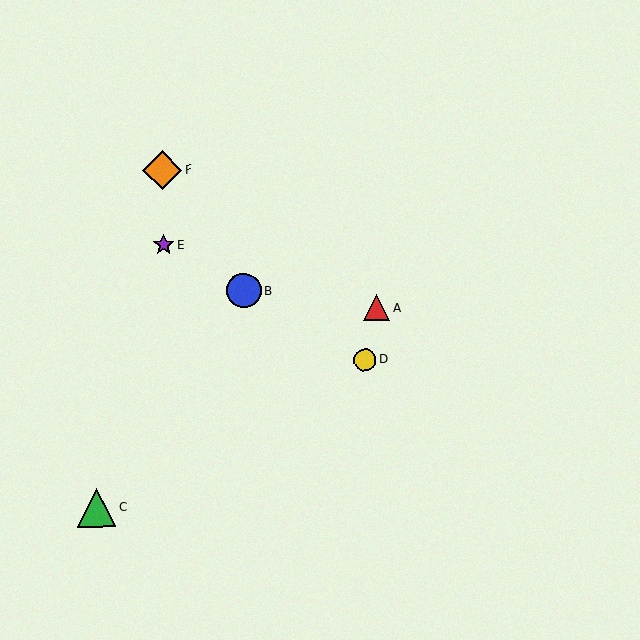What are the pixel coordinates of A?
Object A is at (377, 308).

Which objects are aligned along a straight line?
Objects B, D, E are aligned along a straight line.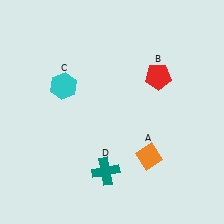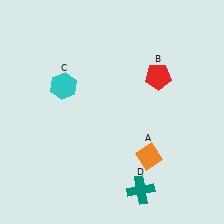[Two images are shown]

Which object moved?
The teal cross (D) moved right.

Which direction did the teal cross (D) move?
The teal cross (D) moved right.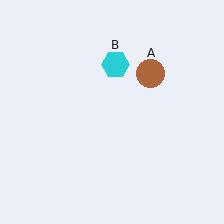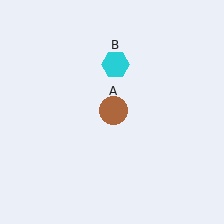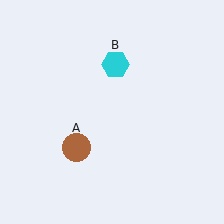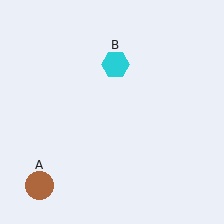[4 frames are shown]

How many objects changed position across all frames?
1 object changed position: brown circle (object A).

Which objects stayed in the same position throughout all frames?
Cyan hexagon (object B) remained stationary.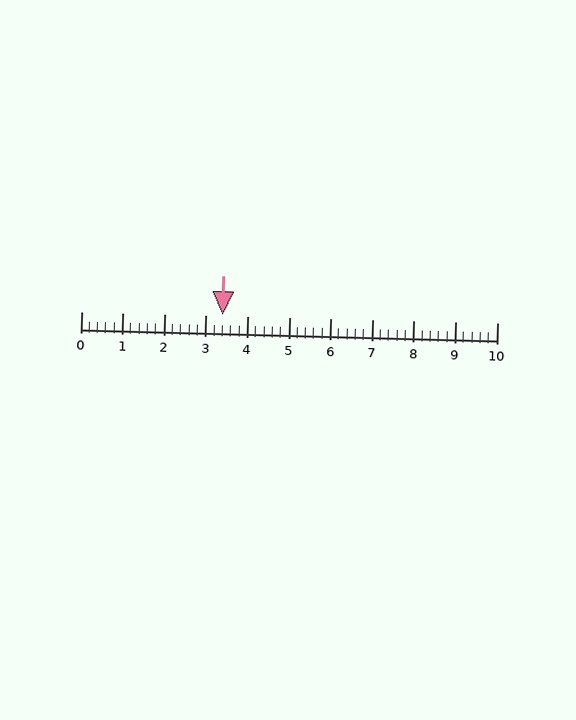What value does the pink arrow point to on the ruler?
The pink arrow points to approximately 3.4.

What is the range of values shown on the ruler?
The ruler shows values from 0 to 10.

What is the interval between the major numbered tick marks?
The major tick marks are spaced 1 units apart.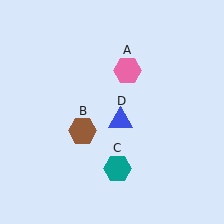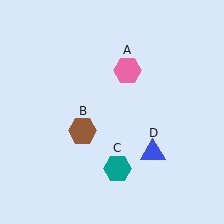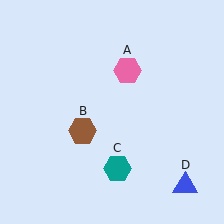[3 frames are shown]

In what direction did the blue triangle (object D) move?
The blue triangle (object D) moved down and to the right.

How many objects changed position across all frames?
1 object changed position: blue triangle (object D).